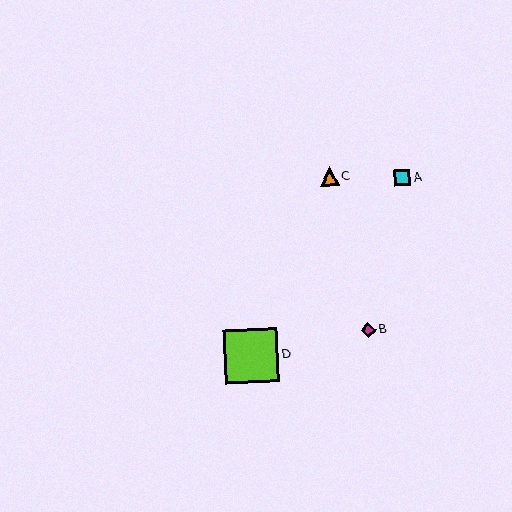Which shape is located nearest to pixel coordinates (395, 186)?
The cyan square (labeled A) at (402, 178) is nearest to that location.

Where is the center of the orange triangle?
The center of the orange triangle is at (329, 176).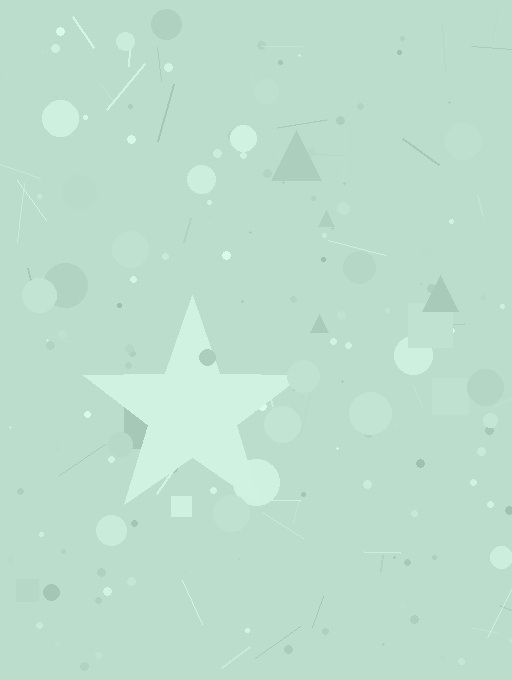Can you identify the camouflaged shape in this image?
The camouflaged shape is a star.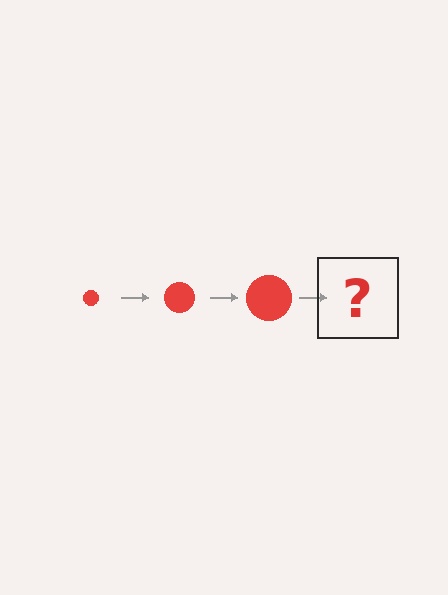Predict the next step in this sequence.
The next step is a red circle, larger than the previous one.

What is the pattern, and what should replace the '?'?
The pattern is that the circle gets progressively larger each step. The '?' should be a red circle, larger than the previous one.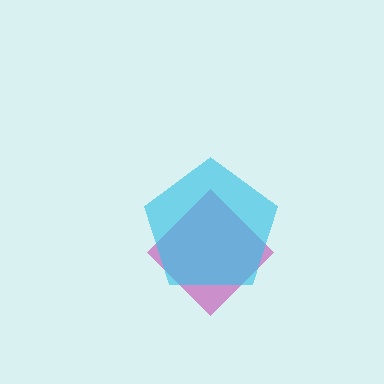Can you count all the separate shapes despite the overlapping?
Yes, there are 2 separate shapes.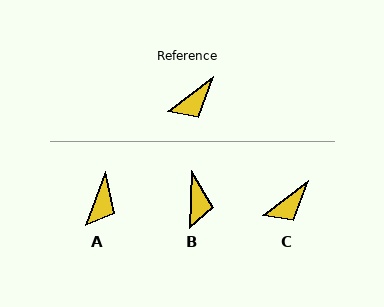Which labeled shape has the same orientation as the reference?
C.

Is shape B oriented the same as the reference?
No, it is off by about 51 degrees.